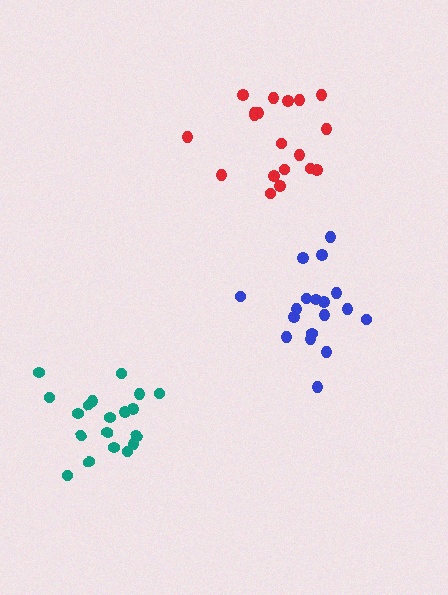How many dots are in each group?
Group 1: 19 dots, Group 2: 18 dots, Group 3: 19 dots (56 total).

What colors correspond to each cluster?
The clusters are colored: red, blue, teal.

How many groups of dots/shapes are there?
There are 3 groups.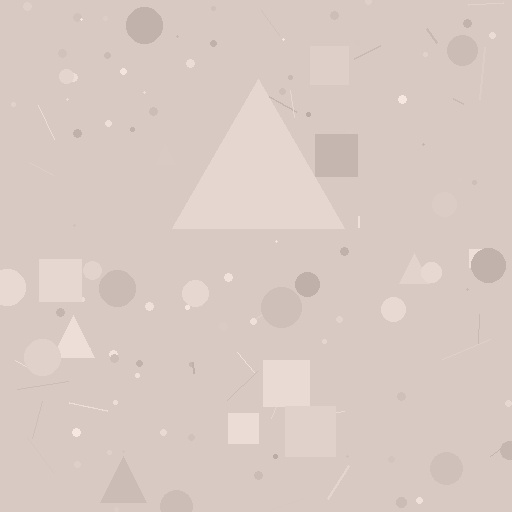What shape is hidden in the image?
A triangle is hidden in the image.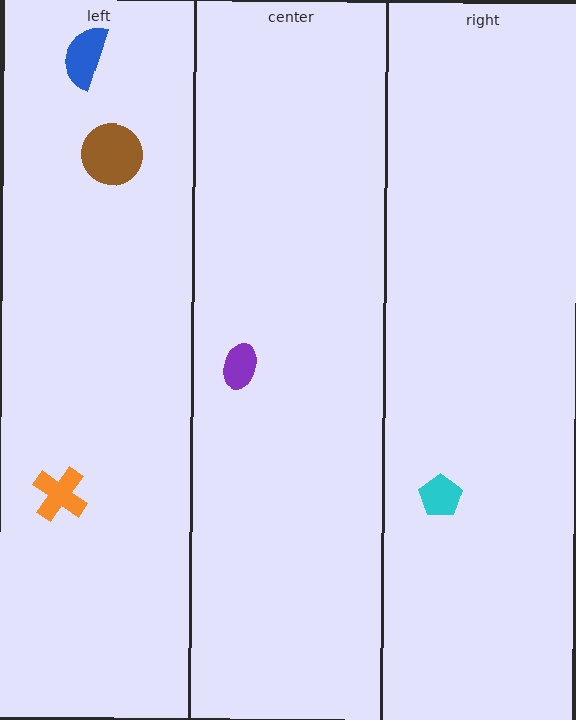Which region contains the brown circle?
The left region.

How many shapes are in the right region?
1.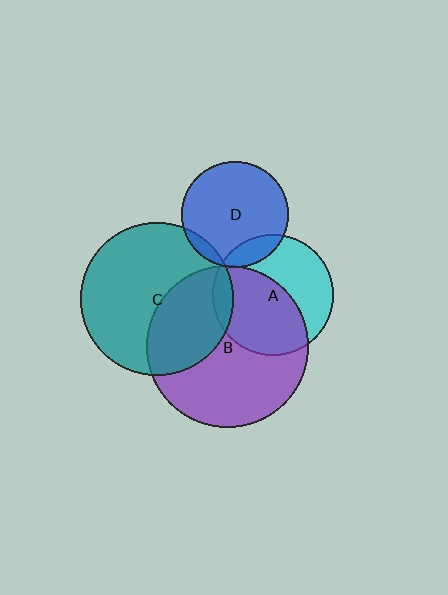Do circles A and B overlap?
Yes.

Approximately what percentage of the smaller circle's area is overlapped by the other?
Approximately 55%.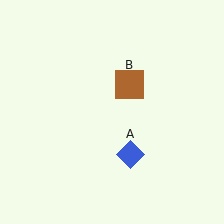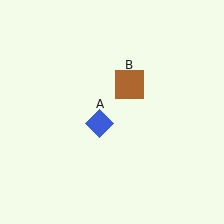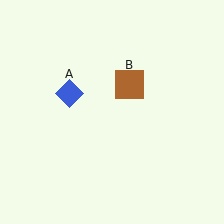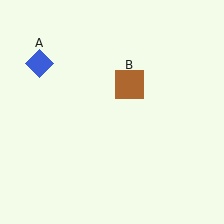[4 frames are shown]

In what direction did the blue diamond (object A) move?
The blue diamond (object A) moved up and to the left.